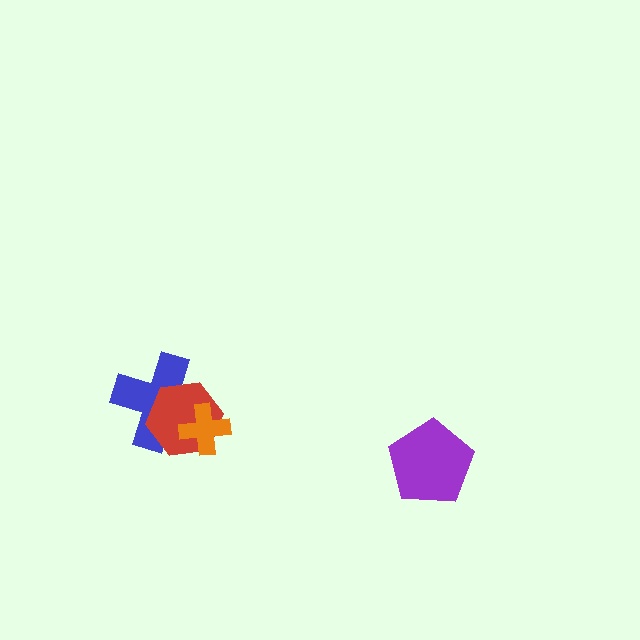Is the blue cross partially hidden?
Yes, it is partially covered by another shape.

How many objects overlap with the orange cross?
2 objects overlap with the orange cross.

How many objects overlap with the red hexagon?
2 objects overlap with the red hexagon.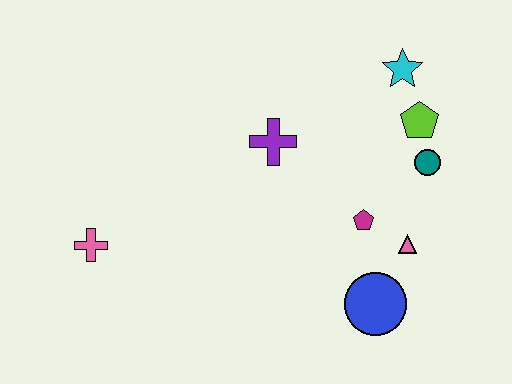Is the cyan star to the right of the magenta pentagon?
Yes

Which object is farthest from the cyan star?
The pink cross is farthest from the cyan star.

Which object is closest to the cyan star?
The lime pentagon is closest to the cyan star.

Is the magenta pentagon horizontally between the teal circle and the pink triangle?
No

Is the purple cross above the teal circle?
Yes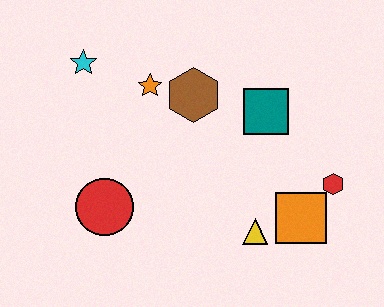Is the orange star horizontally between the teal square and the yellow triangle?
No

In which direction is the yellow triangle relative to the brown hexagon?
The yellow triangle is below the brown hexagon.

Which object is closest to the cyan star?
The orange star is closest to the cyan star.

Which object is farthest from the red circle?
The red hexagon is farthest from the red circle.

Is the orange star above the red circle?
Yes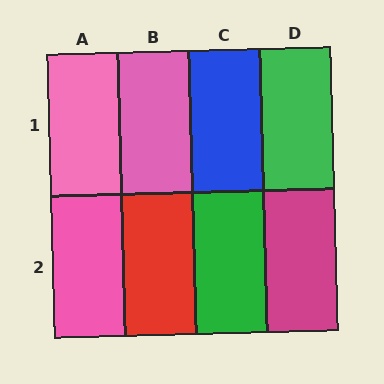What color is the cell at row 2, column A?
Pink.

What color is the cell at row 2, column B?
Red.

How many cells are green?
2 cells are green.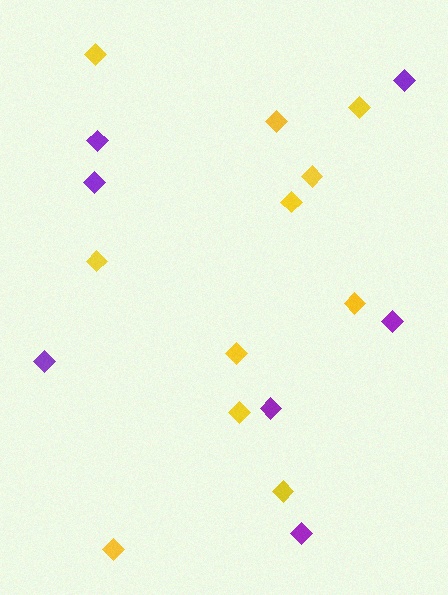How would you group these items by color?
There are 2 groups: one group of purple diamonds (7) and one group of yellow diamonds (11).